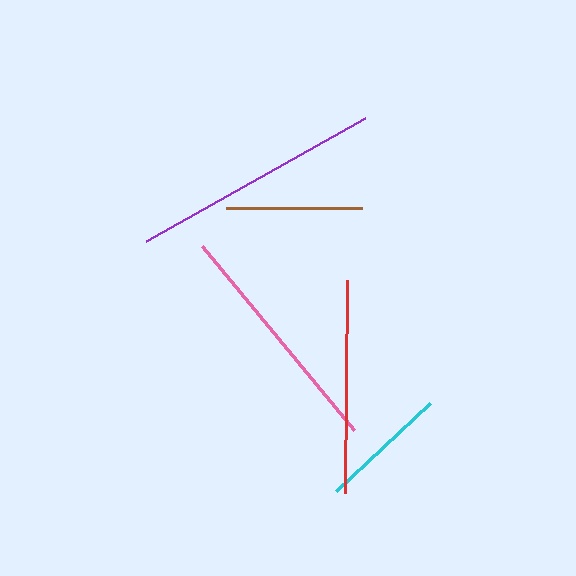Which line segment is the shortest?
The cyan line is the shortest at approximately 128 pixels.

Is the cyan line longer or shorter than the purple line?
The purple line is longer than the cyan line.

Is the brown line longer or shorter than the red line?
The red line is longer than the brown line.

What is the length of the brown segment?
The brown segment is approximately 136 pixels long.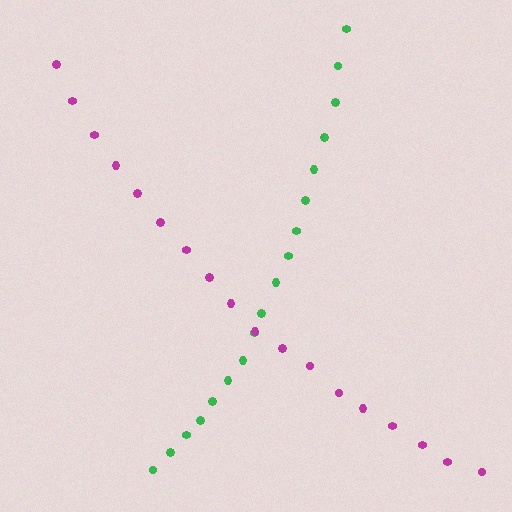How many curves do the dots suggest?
There are 2 distinct paths.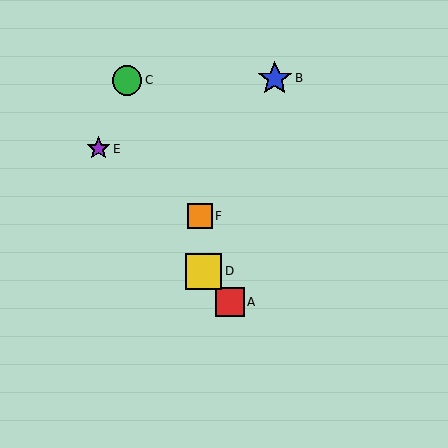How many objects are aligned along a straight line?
3 objects (A, D, E) are aligned along a straight line.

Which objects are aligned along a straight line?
Objects A, D, E are aligned along a straight line.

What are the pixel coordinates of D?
Object D is at (203, 271).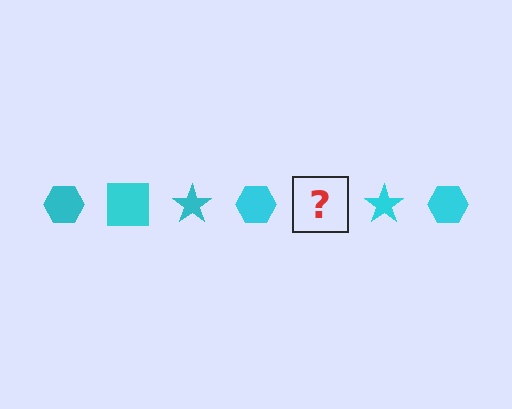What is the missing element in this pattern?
The missing element is a cyan square.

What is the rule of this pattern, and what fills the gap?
The rule is that the pattern cycles through hexagon, square, star shapes in cyan. The gap should be filled with a cyan square.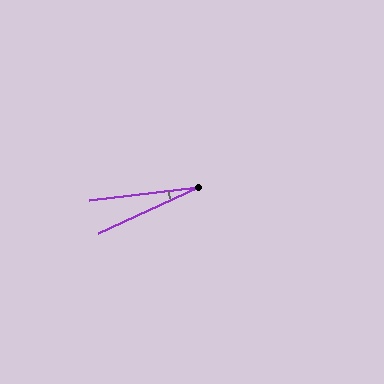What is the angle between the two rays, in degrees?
Approximately 18 degrees.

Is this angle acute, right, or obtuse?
It is acute.